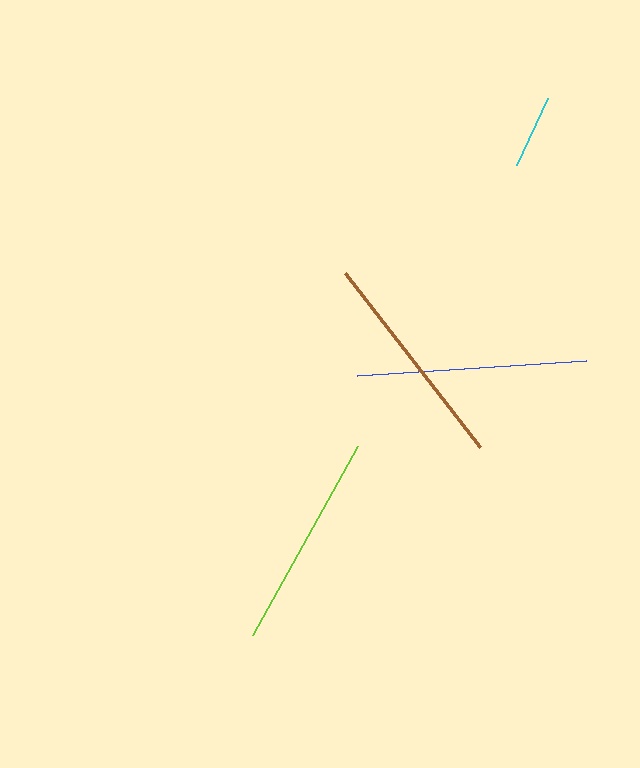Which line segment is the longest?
The blue line is the longest at approximately 230 pixels.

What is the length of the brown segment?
The brown segment is approximately 221 pixels long.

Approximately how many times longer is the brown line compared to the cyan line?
The brown line is approximately 3.0 times the length of the cyan line.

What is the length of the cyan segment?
The cyan segment is approximately 74 pixels long.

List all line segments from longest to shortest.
From longest to shortest: blue, brown, lime, cyan.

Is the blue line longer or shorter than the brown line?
The blue line is longer than the brown line.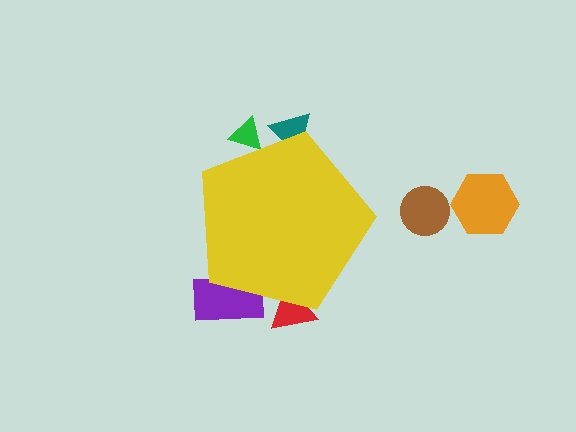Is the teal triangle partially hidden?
Yes, the teal triangle is partially hidden behind the yellow pentagon.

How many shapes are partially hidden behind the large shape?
4 shapes are partially hidden.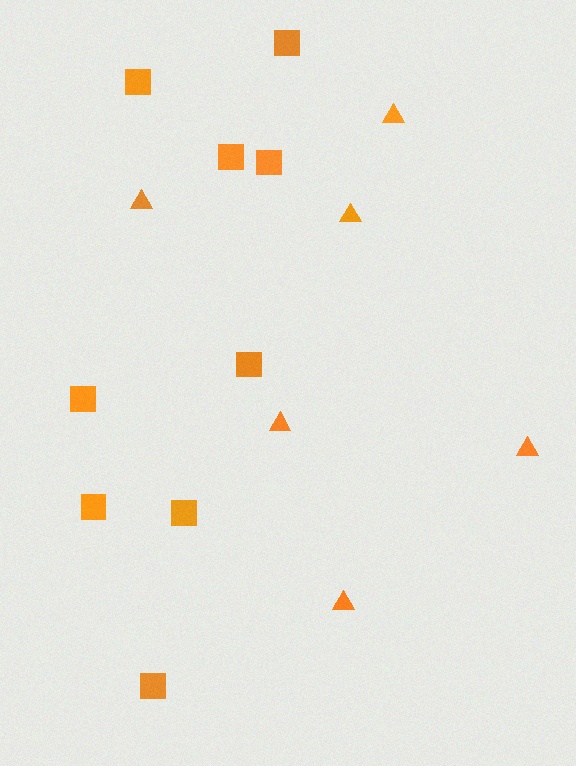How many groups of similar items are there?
There are 2 groups: one group of triangles (6) and one group of squares (9).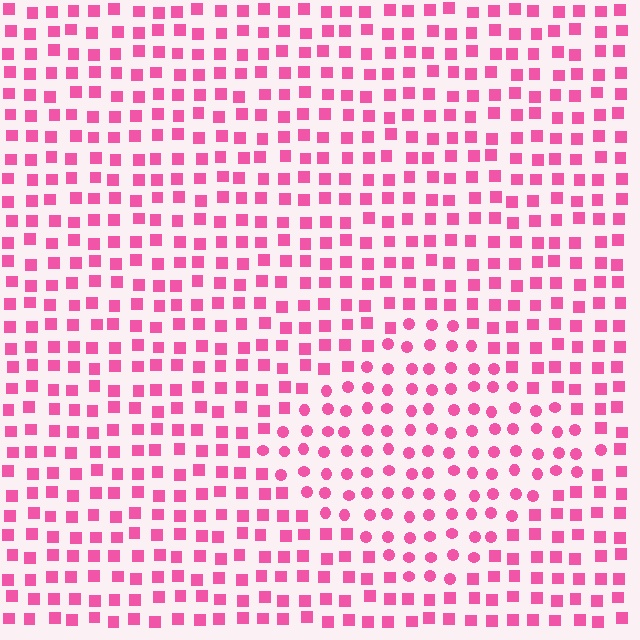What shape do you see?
I see a diamond.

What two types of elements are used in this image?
The image uses circles inside the diamond region and squares outside it.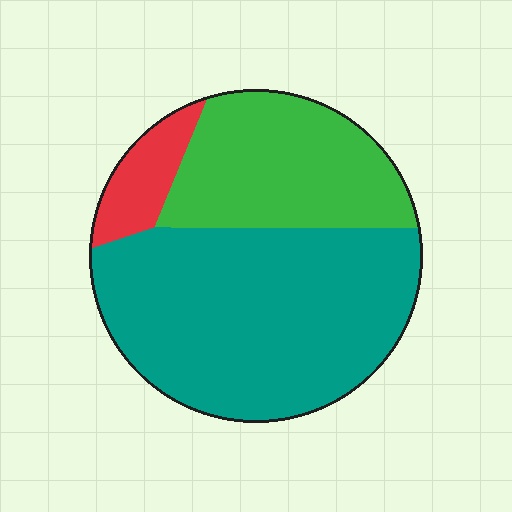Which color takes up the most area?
Teal, at roughly 60%.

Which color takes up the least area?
Red, at roughly 10%.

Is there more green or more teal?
Teal.